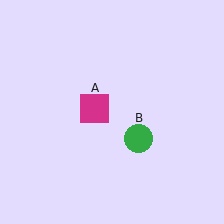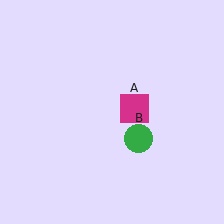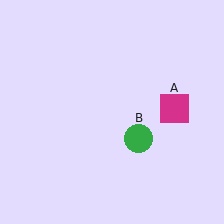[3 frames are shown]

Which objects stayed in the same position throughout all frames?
Green circle (object B) remained stationary.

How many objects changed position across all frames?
1 object changed position: magenta square (object A).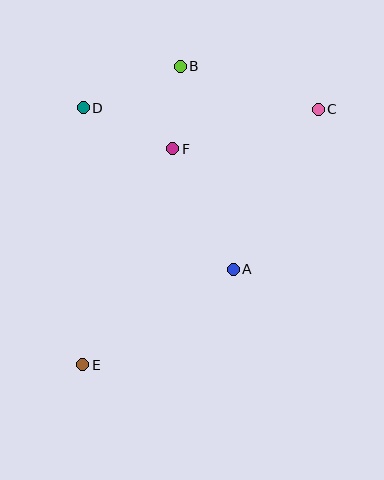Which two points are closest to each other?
Points B and F are closest to each other.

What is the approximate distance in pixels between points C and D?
The distance between C and D is approximately 235 pixels.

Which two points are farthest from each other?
Points C and E are farthest from each other.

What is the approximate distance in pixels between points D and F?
The distance between D and F is approximately 98 pixels.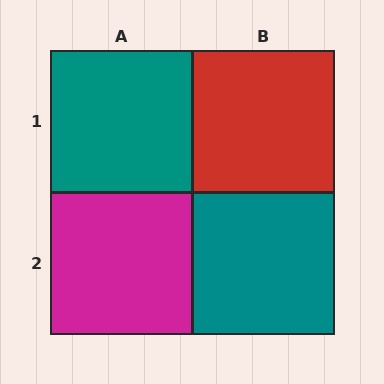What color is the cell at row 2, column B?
Teal.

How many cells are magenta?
1 cell is magenta.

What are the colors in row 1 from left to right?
Teal, red.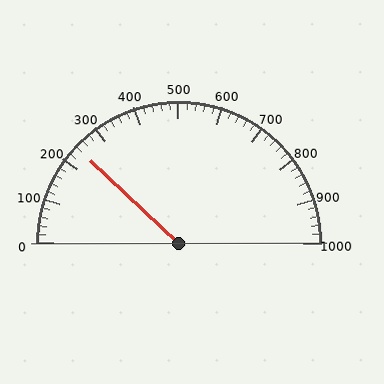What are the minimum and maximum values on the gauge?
The gauge ranges from 0 to 1000.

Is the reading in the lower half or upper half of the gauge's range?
The reading is in the lower half of the range (0 to 1000).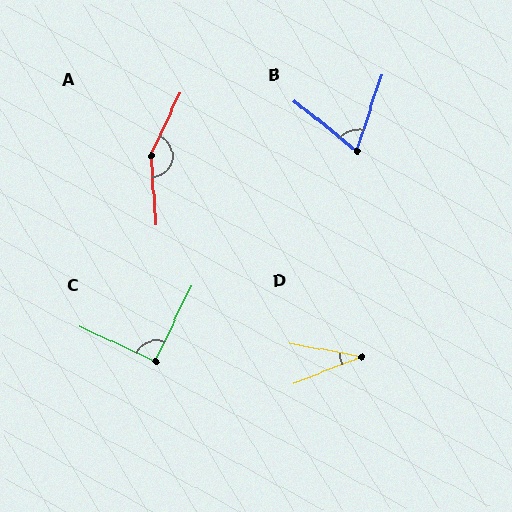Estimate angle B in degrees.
Approximately 69 degrees.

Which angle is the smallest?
D, at approximately 32 degrees.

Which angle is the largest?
A, at approximately 151 degrees.